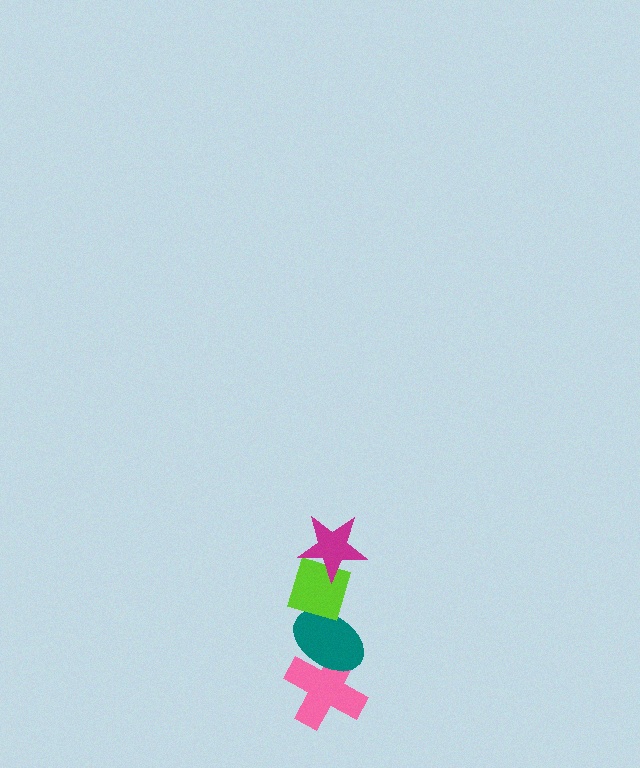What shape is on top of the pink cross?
The teal ellipse is on top of the pink cross.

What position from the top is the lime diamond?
The lime diamond is 2nd from the top.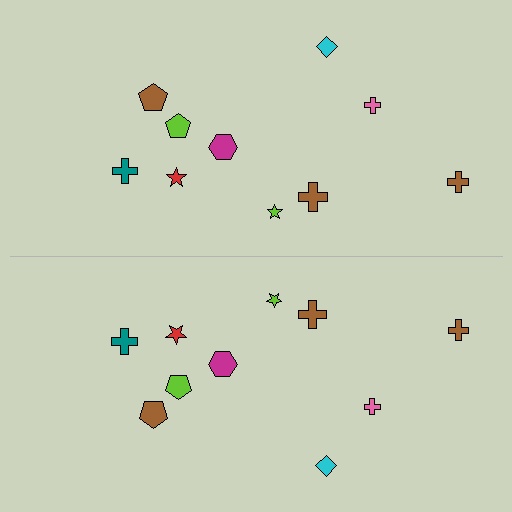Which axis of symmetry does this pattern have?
The pattern has a horizontal axis of symmetry running through the center of the image.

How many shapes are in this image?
There are 20 shapes in this image.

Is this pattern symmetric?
Yes, this pattern has bilateral (reflection) symmetry.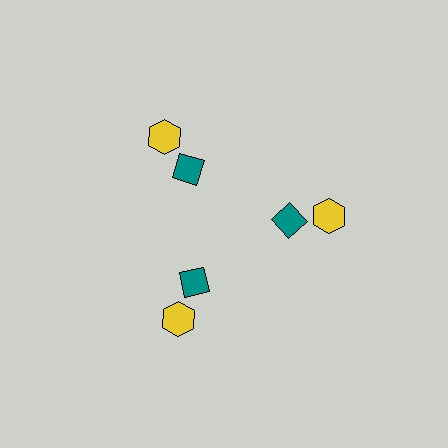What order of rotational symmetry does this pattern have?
This pattern has 3-fold rotational symmetry.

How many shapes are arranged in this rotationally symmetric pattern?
There are 6 shapes, arranged in 3 groups of 2.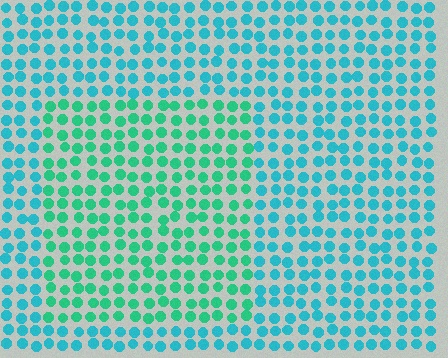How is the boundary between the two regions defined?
The boundary is defined purely by a slight shift in hue (about 32 degrees). Spacing, size, and orientation are identical on both sides.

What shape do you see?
I see a rectangle.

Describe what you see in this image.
The image is filled with small cyan elements in a uniform arrangement. A rectangle-shaped region is visible where the elements are tinted to a slightly different hue, forming a subtle color boundary.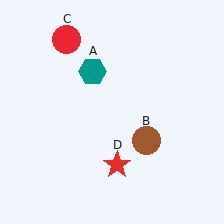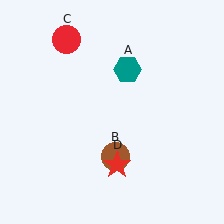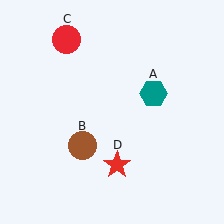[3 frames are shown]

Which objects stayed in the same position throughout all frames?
Red circle (object C) and red star (object D) remained stationary.